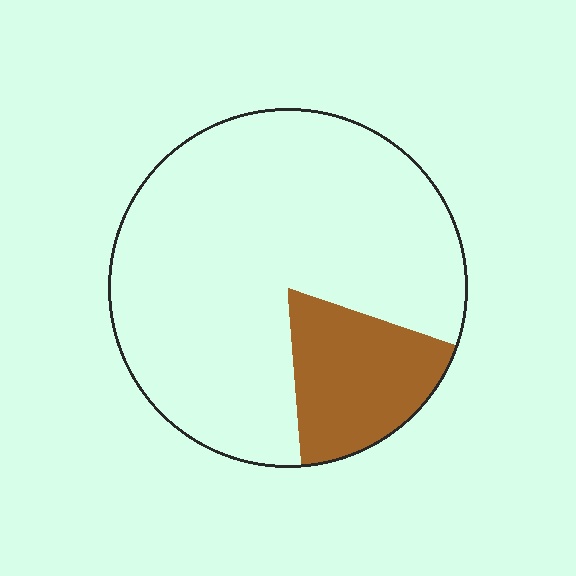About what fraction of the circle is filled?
About one fifth (1/5).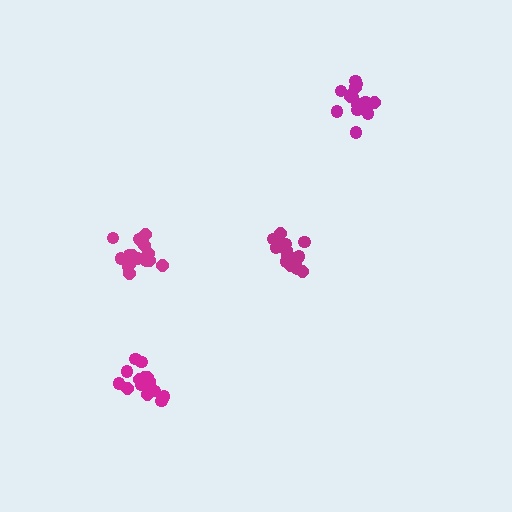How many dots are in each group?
Group 1: 20 dots, Group 2: 18 dots, Group 3: 15 dots, Group 4: 16 dots (69 total).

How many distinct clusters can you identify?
There are 4 distinct clusters.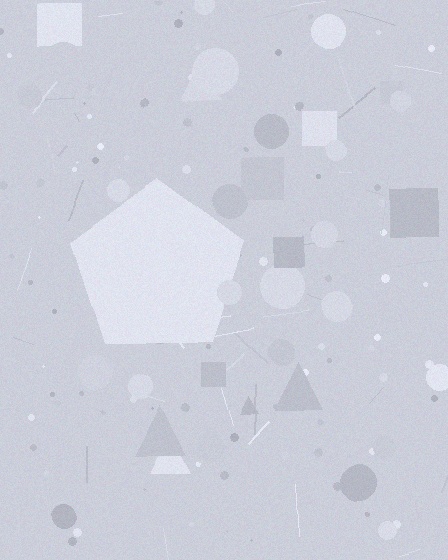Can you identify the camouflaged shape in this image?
The camouflaged shape is a pentagon.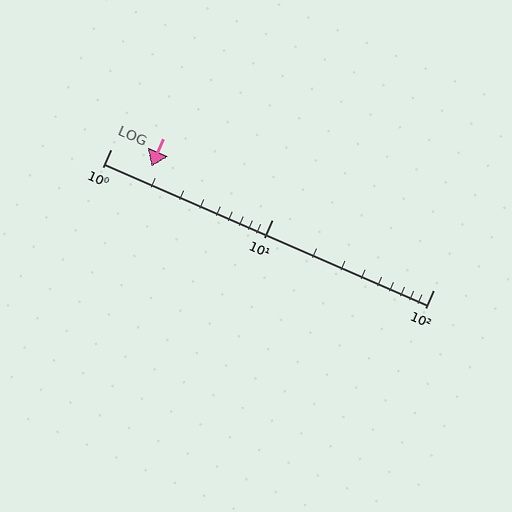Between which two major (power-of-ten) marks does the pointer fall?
The pointer is between 1 and 10.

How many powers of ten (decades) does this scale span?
The scale spans 2 decades, from 1 to 100.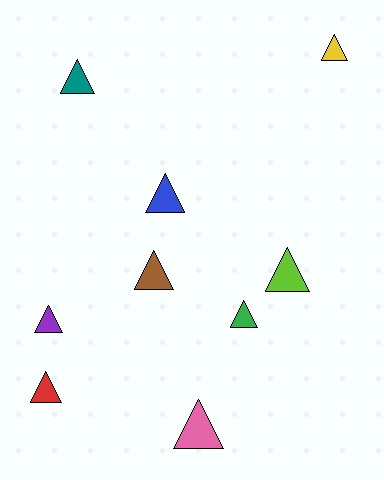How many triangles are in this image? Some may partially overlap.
There are 9 triangles.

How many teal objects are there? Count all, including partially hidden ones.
There is 1 teal object.